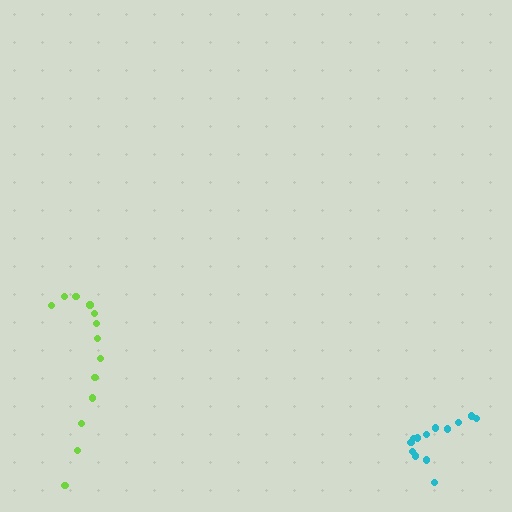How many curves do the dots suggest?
There are 2 distinct paths.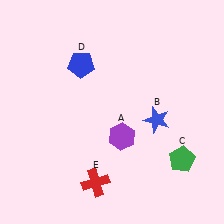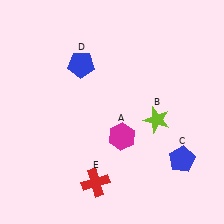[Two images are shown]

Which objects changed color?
A changed from purple to magenta. B changed from blue to lime. C changed from green to blue.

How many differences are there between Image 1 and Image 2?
There are 3 differences between the two images.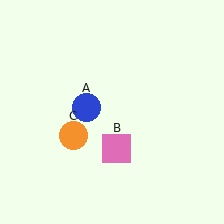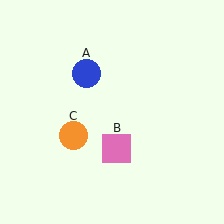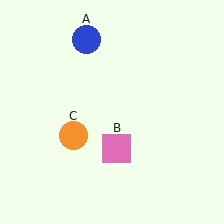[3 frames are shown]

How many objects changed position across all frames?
1 object changed position: blue circle (object A).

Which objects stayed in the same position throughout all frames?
Pink square (object B) and orange circle (object C) remained stationary.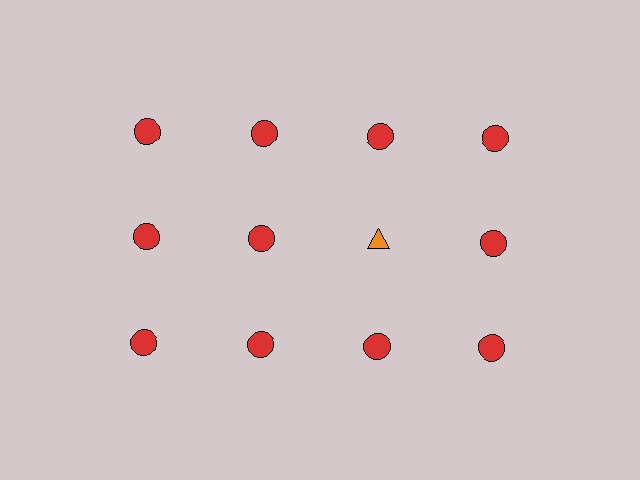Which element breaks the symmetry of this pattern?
The orange triangle in the second row, center column breaks the symmetry. All other shapes are red circles.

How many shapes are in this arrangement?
There are 12 shapes arranged in a grid pattern.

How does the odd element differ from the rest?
It differs in both color (orange instead of red) and shape (triangle instead of circle).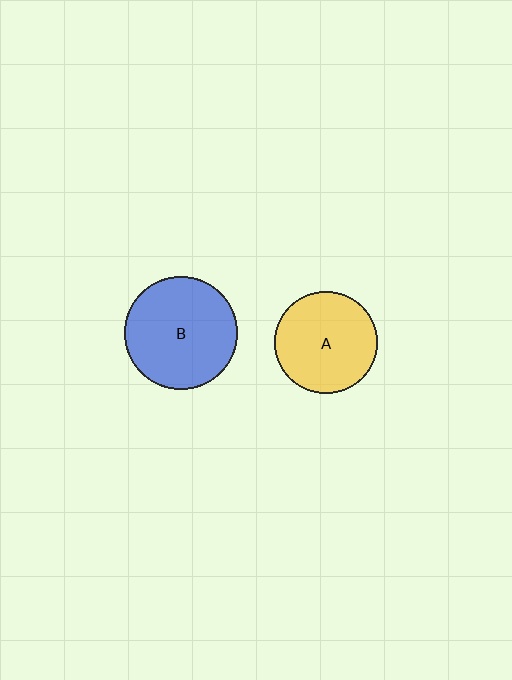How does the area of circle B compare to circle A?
Approximately 1.2 times.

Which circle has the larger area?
Circle B (blue).